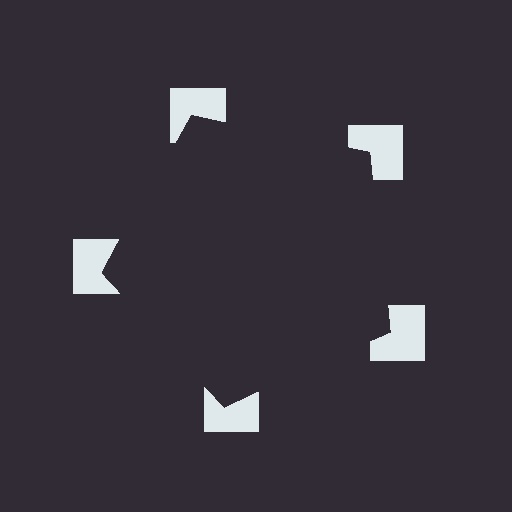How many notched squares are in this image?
There are 5 — one at each vertex of the illusory pentagon.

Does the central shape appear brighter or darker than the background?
It typically appears slightly darker than the background, even though no actual brightness change is drawn.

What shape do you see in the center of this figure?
An illusory pentagon — its edges are inferred from the aligned wedge cuts in the notched squares, not physically drawn.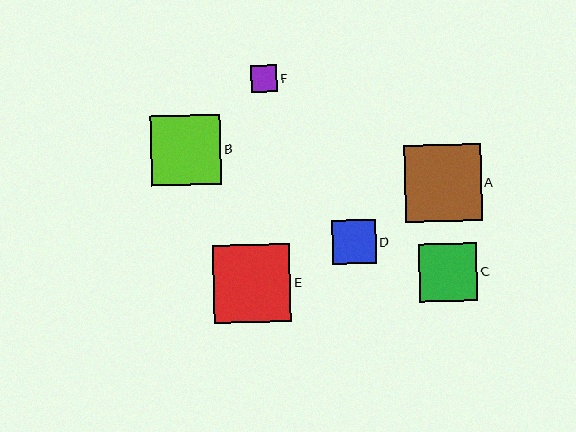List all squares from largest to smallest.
From largest to smallest: E, A, B, C, D, F.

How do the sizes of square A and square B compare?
Square A and square B are approximately the same size.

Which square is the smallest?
Square F is the smallest with a size of approximately 26 pixels.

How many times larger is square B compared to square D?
Square B is approximately 1.6 times the size of square D.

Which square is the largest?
Square E is the largest with a size of approximately 77 pixels.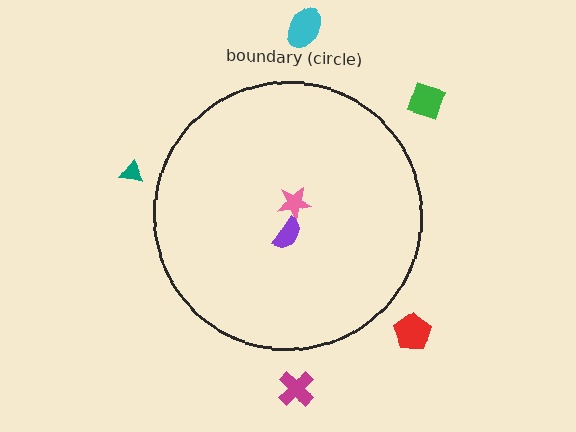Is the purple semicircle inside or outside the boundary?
Inside.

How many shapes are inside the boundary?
2 inside, 5 outside.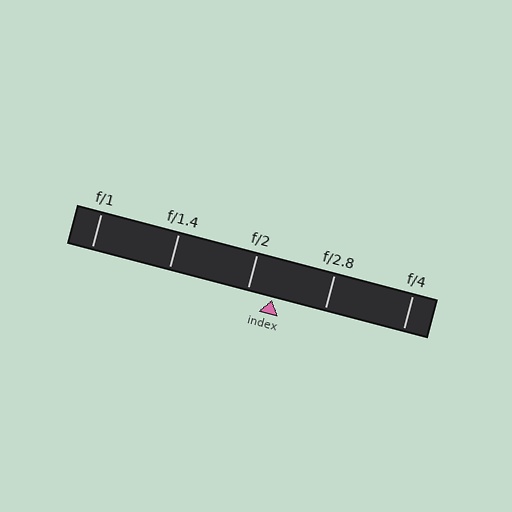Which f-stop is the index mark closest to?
The index mark is closest to f/2.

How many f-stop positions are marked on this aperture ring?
There are 5 f-stop positions marked.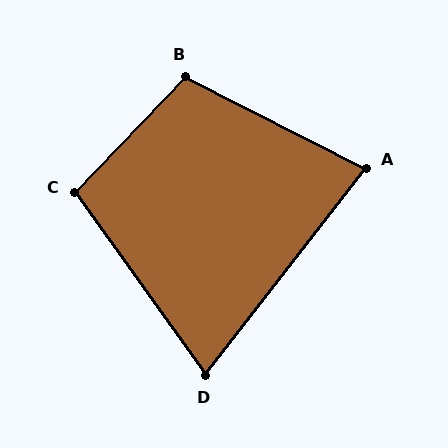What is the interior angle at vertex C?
Approximately 101 degrees (obtuse).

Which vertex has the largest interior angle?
B, at approximately 107 degrees.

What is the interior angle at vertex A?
Approximately 79 degrees (acute).